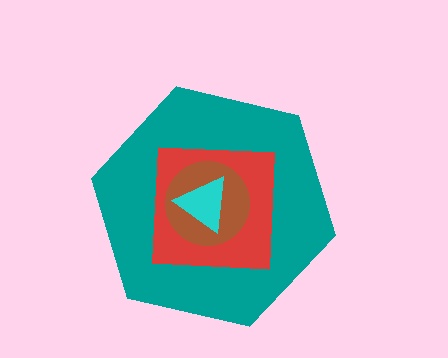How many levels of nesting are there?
4.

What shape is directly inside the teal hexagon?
The red square.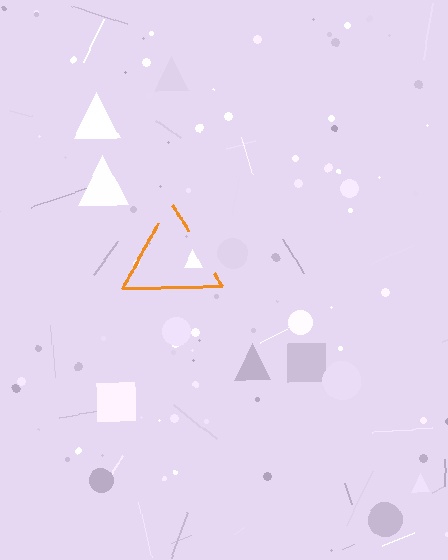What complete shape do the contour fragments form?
The contour fragments form a triangle.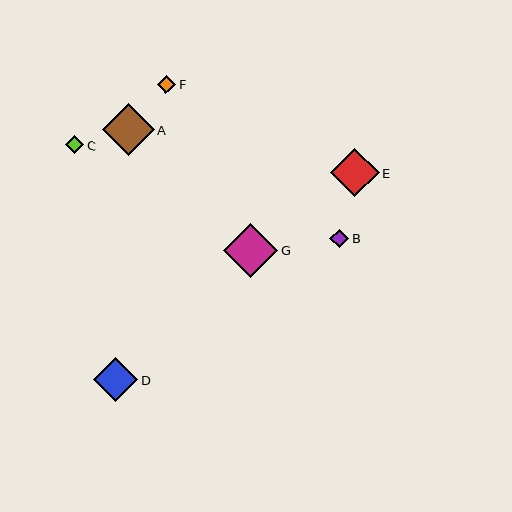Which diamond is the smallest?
Diamond F is the smallest with a size of approximately 18 pixels.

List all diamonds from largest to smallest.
From largest to smallest: G, A, E, D, B, C, F.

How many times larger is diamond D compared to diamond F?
Diamond D is approximately 2.4 times the size of diamond F.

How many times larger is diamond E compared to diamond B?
Diamond E is approximately 2.6 times the size of diamond B.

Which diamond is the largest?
Diamond G is the largest with a size of approximately 54 pixels.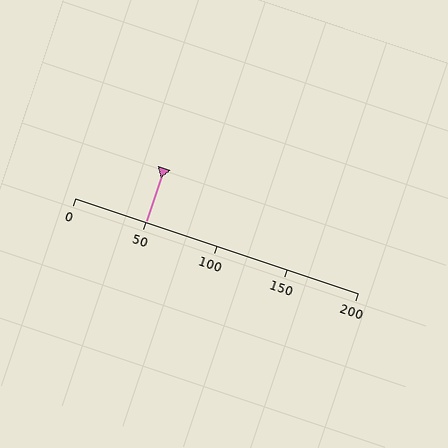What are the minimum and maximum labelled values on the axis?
The axis runs from 0 to 200.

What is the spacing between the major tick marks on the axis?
The major ticks are spaced 50 apart.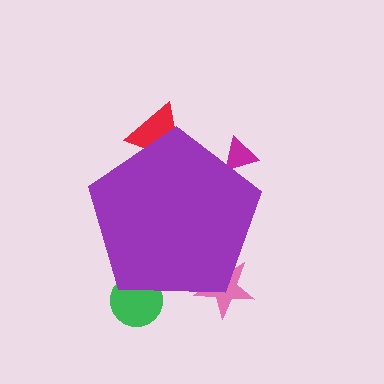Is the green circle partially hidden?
Yes, the green circle is partially hidden behind the purple pentagon.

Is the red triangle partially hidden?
Yes, the red triangle is partially hidden behind the purple pentagon.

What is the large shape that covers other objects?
A purple pentagon.